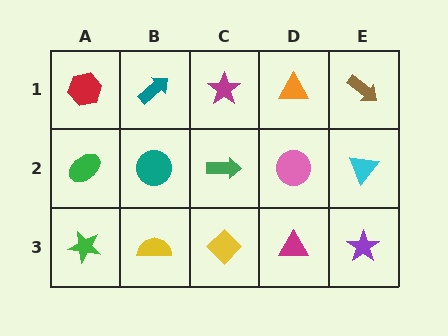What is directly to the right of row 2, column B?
A green arrow.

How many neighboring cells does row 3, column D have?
3.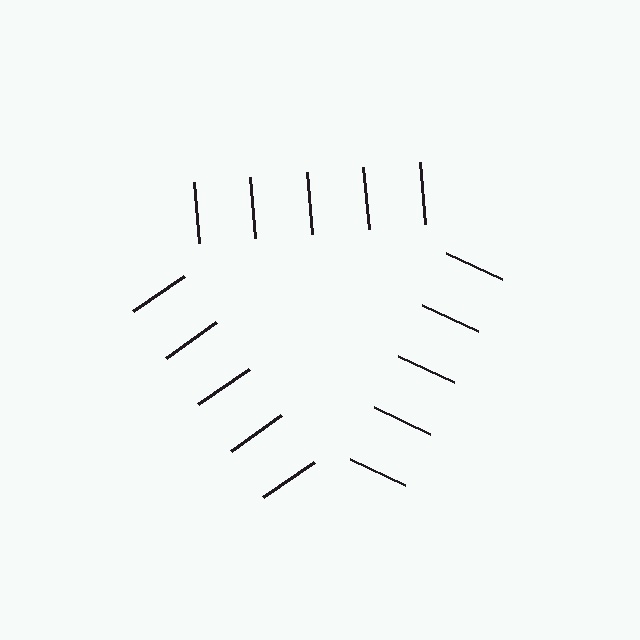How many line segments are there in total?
15 — 5 along each of the 3 edges.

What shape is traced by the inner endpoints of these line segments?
An illusory triangle — the line segments terminate on its edges but no continuous stroke is drawn.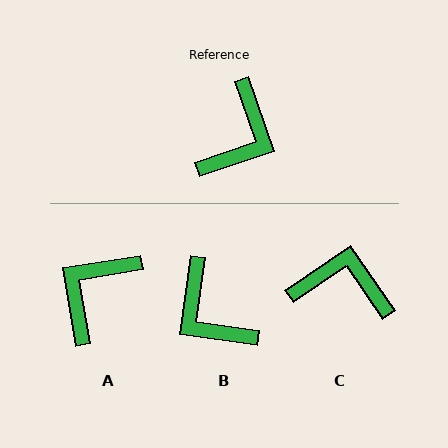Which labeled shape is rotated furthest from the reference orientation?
A, about 171 degrees away.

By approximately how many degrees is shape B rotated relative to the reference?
Approximately 117 degrees clockwise.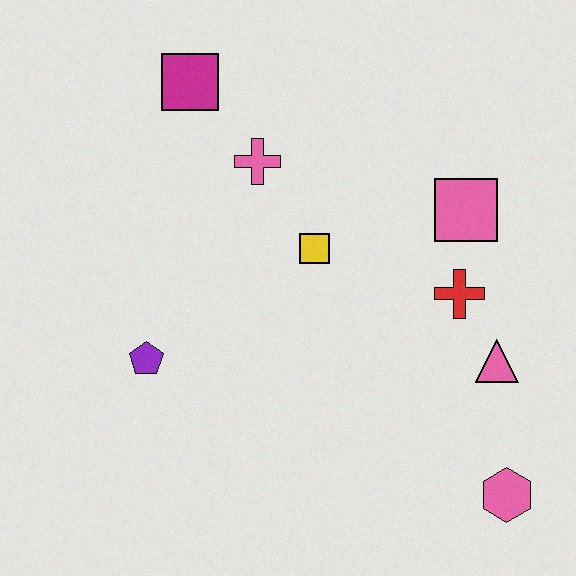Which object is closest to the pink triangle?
The red cross is closest to the pink triangle.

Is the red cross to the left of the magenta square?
No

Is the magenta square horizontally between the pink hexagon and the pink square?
No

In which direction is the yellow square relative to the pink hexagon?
The yellow square is above the pink hexagon.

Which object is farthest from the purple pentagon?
The pink hexagon is farthest from the purple pentagon.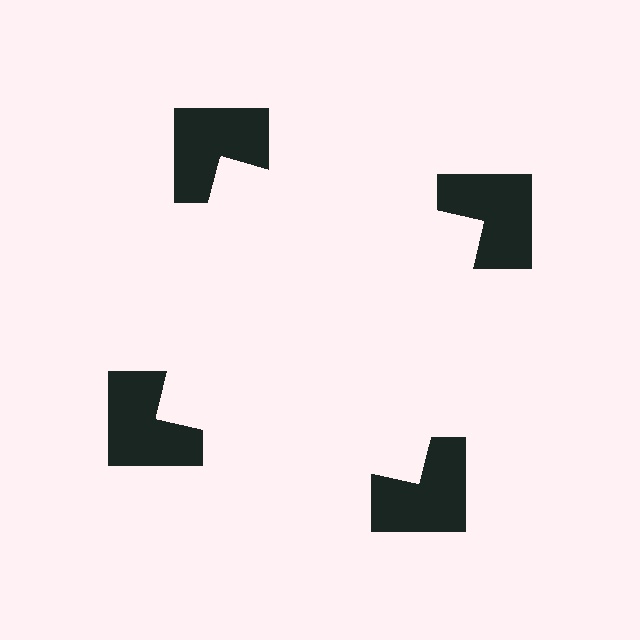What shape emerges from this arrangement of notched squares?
An illusory square — its edges are inferred from the aligned wedge cuts in the notched squares, not physically drawn.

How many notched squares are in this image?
There are 4 — one at each vertex of the illusory square.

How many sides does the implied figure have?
4 sides.